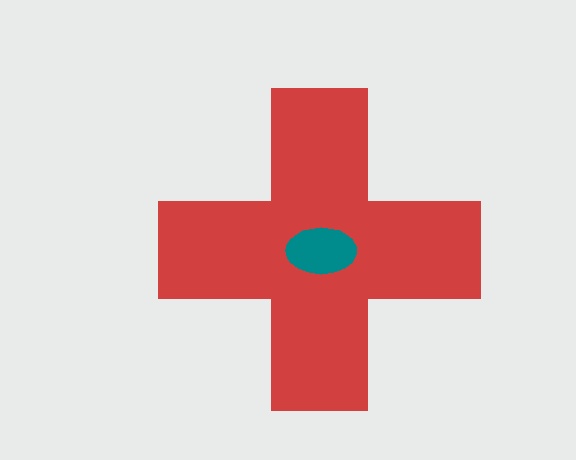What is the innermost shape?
The teal ellipse.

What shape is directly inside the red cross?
The teal ellipse.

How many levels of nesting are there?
2.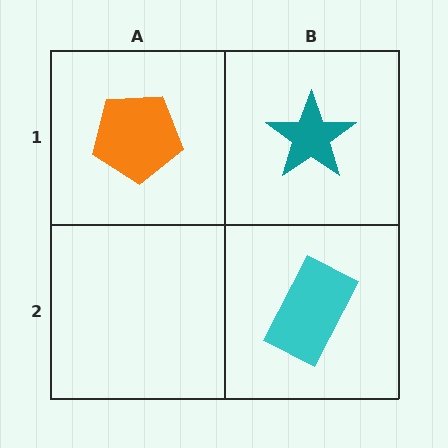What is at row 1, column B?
A teal star.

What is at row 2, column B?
A cyan rectangle.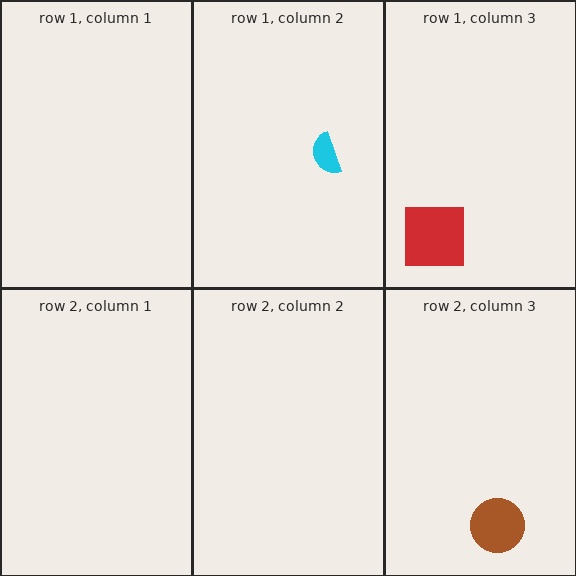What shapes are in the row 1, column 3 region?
The red square.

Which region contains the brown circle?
The row 2, column 3 region.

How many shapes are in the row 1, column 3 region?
1.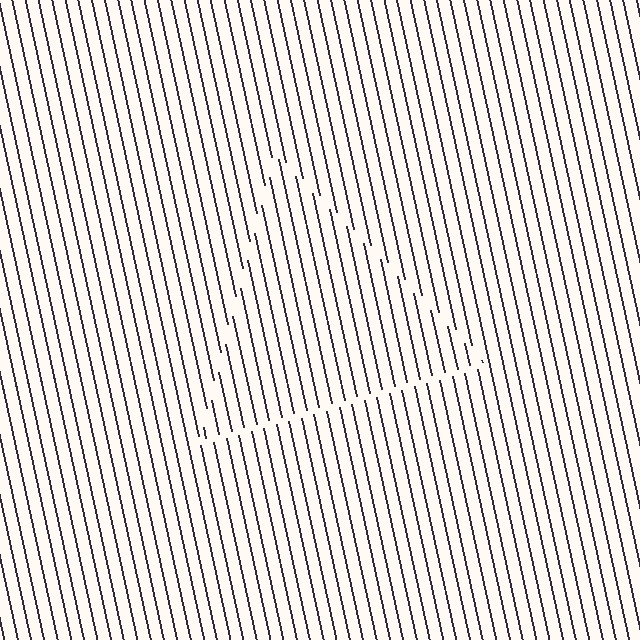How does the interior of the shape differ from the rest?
The interior of the shape contains the same grating, shifted by half a period — the contour is defined by the phase discontinuity where line-ends from the inner and outer gratings abut.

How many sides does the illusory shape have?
3 sides — the line-ends trace a triangle.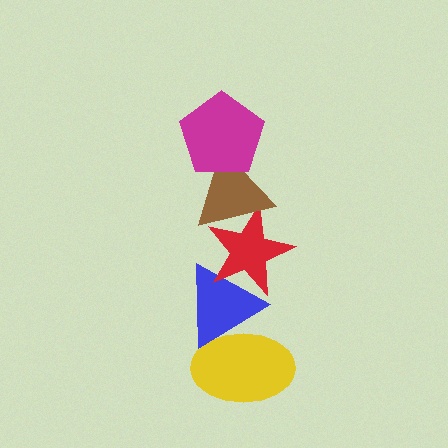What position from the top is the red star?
The red star is 3rd from the top.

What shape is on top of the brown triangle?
The magenta pentagon is on top of the brown triangle.